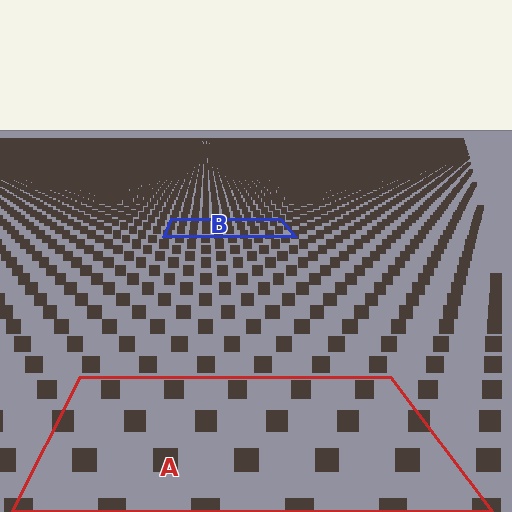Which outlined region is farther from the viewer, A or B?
Region B is farther from the viewer — the texture elements inside it appear smaller and more densely packed.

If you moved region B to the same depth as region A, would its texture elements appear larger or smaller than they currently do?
They would appear larger. At a closer depth, the same texture elements are projected at a bigger on-screen size.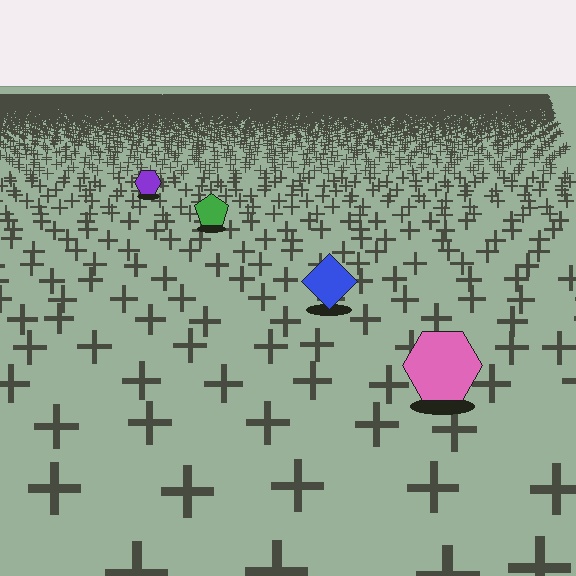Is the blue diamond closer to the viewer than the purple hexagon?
Yes. The blue diamond is closer — you can tell from the texture gradient: the ground texture is coarser near it.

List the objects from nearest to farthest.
From nearest to farthest: the pink hexagon, the blue diamond, the green pentagon, the purple hexagon.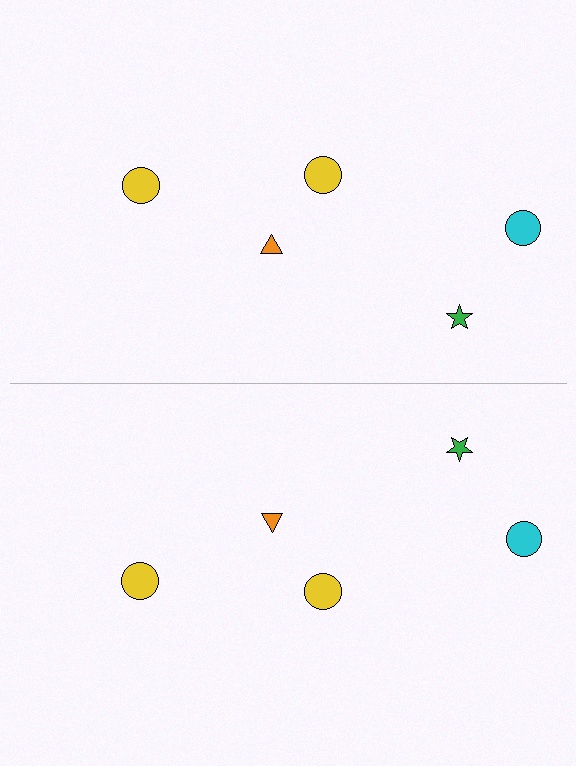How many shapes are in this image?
There are 10 shapes in this image.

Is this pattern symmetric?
Yes, this pattern has bilateral (reflection) symmetry.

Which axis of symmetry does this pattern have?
The pattern has a horizontal axis of symmetry running through the center of the image.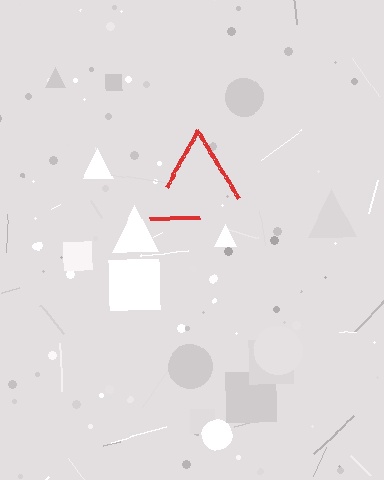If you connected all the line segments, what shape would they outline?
They would outline a triangle.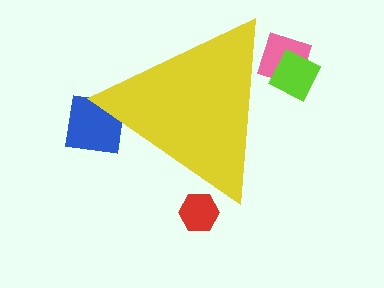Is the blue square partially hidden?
Yes, the blue square is partially hidden behind the yellow triangle.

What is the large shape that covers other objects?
A yellow triangle.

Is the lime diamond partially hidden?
Yes, the lime diamond is partially hidden behind the yellow triangle.